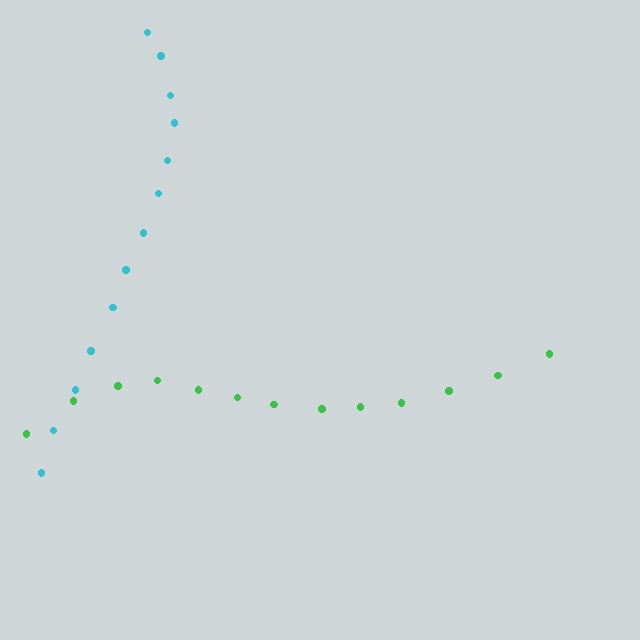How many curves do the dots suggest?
There are 2 distinct paths.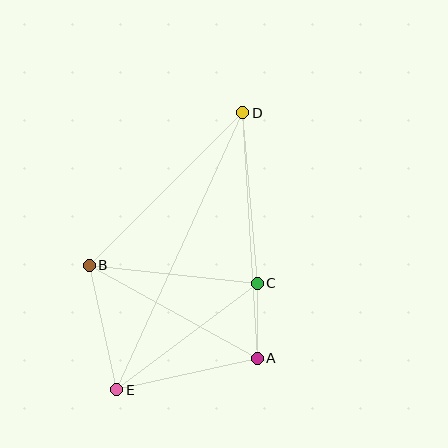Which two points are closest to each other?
Points A and C are closest to each other.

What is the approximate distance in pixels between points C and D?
The distance between C and D is approximately 171 pixels.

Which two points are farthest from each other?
Points D and E are farthest from each other.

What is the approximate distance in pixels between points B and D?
The distance between B and D is approximately 216 pixels.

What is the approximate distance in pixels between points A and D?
The distance between A and D is approximately 246 pixels.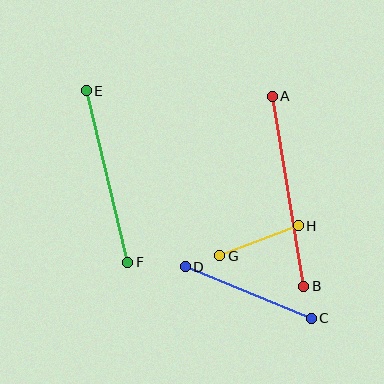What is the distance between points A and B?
The distance is approximately 193 pixels.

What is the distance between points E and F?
The distance is approximately 177 pixels.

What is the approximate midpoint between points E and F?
The midpoint is at approximately (107, 177) pixels.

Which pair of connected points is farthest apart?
Points A and B are farthest apart.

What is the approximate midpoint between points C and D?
The midpoint is at approximately (248, 292) pixels.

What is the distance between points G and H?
The distance is approximately 85 pixels.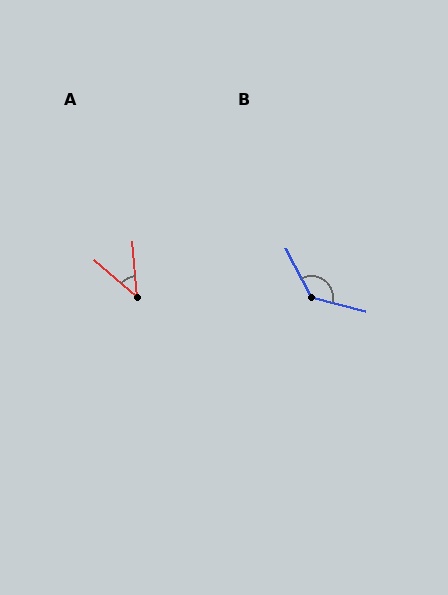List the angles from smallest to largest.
A (44°), B (131°).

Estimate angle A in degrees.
Approximately 44 degrees.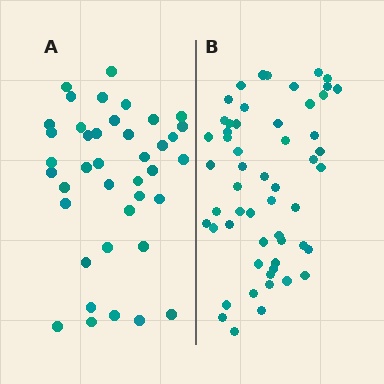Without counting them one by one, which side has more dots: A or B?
Region B (the right region) has more dots.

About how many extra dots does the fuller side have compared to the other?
Region B has approximately 15 more dots than region A.